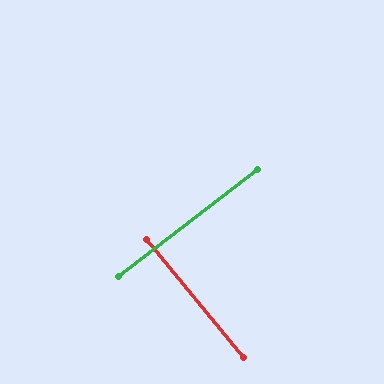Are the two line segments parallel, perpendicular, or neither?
Perpendicular — they meet at approximately 88°.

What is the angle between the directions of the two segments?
Approximately 88 degrees.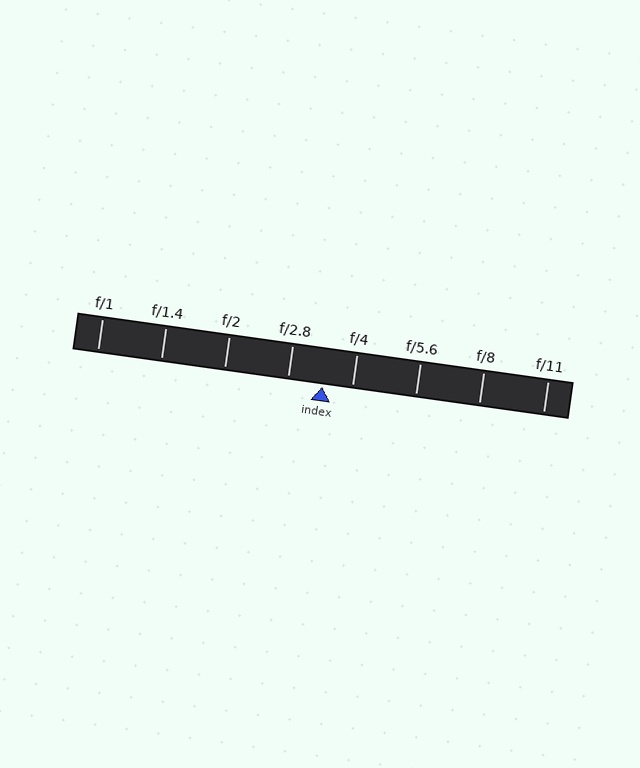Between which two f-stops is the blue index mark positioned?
The index mark is between f/2.8 and f/4.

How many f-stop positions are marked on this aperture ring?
There are 8 f-stop positions marked.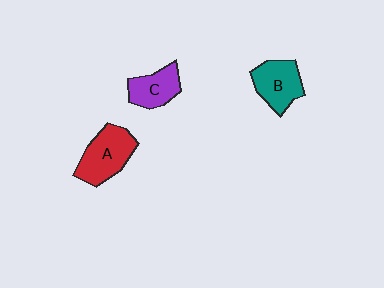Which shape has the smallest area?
Shape C (purple).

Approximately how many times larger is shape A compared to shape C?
Approximately 1.4 times.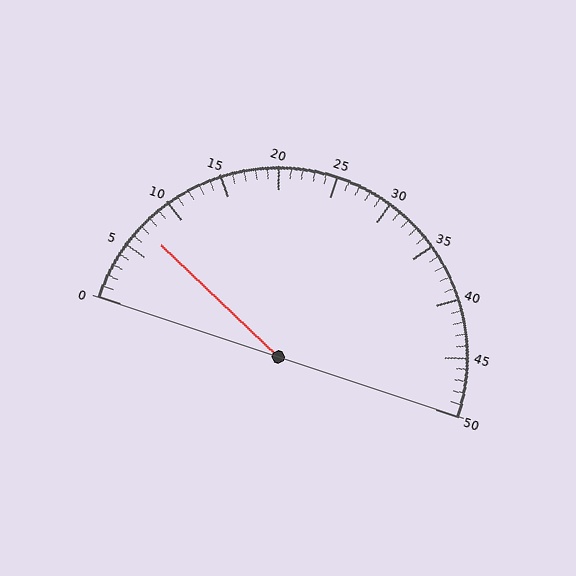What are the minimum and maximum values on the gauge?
The gauge ranges from 0 to 50.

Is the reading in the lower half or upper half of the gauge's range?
The reading is in the lower half of the range (0 to 50).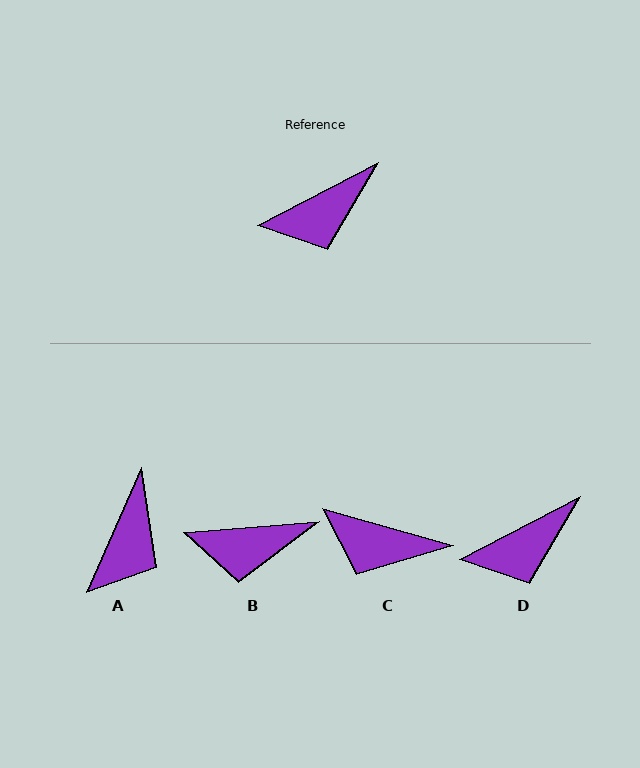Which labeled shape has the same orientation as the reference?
D.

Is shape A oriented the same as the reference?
No, it is off by about 39 degrees.